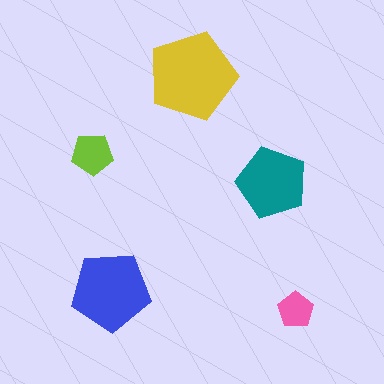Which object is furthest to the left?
The lime pentagon is leftmost.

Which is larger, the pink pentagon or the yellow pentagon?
The yellow one.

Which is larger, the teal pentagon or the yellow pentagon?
The yellow one.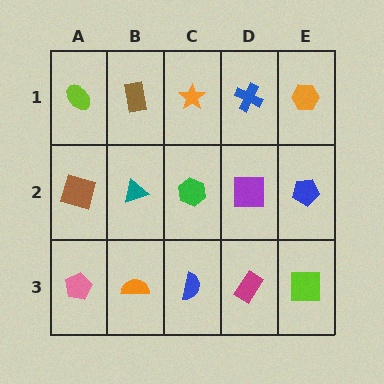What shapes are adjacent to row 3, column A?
A brown square (row 2, column A), an orange semicircle (row 3, column B).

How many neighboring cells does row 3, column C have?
3.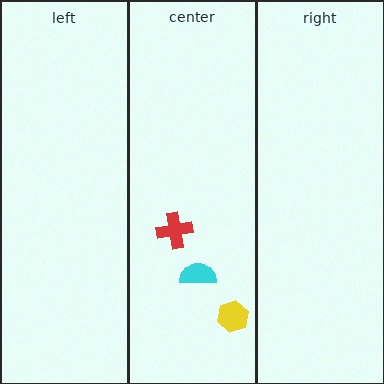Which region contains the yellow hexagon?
The center region.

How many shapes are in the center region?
3.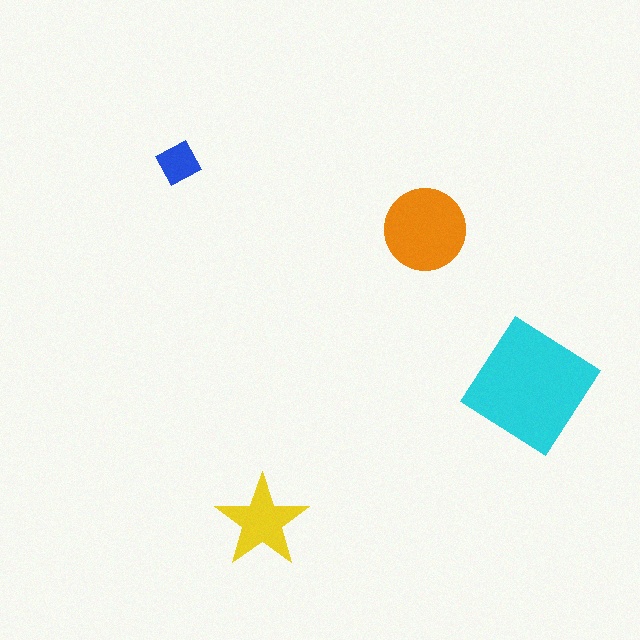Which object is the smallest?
The blue diamond.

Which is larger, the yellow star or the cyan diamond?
The cyan diamond.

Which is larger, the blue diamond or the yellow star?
The yellow star.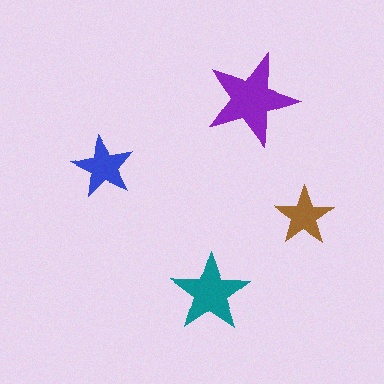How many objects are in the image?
There are 4 objects in the image.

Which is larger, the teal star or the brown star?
The teal one.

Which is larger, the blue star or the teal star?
The teal one.